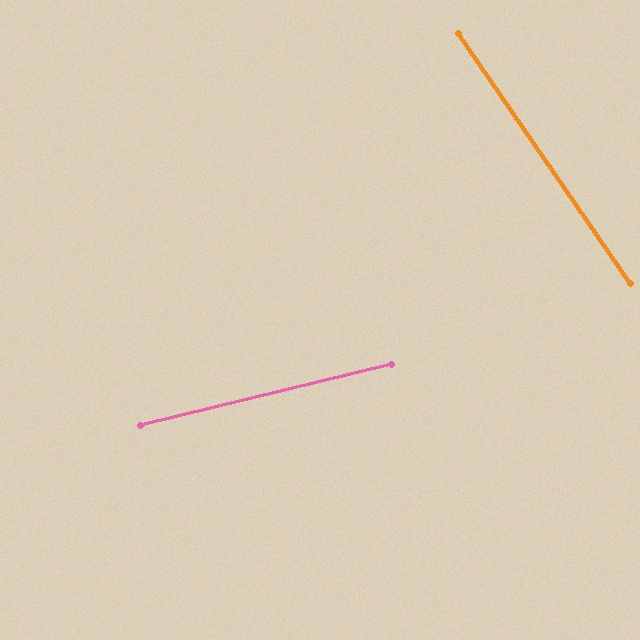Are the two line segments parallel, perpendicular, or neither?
Neither parallel nor perpendicular — they differ by about 69°.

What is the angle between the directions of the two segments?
Approximately 69 degrees.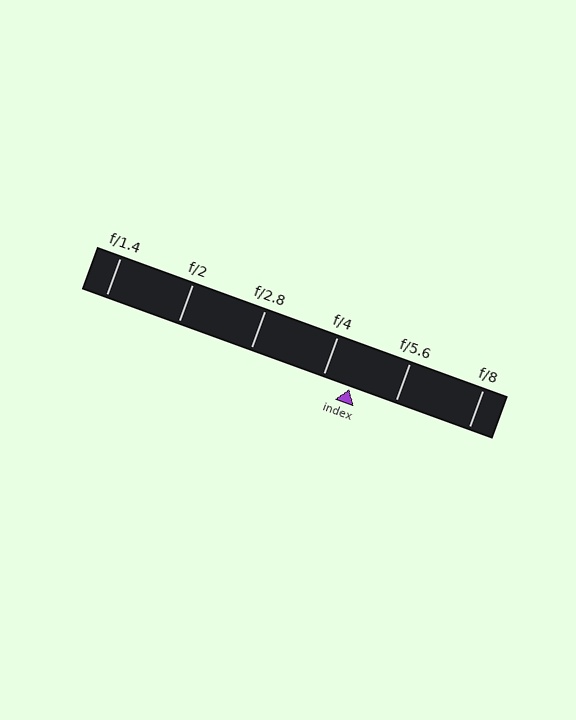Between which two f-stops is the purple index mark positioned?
The index mark is between f/4 and f/5.6.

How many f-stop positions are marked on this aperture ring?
There are 6 f-stop positions marked.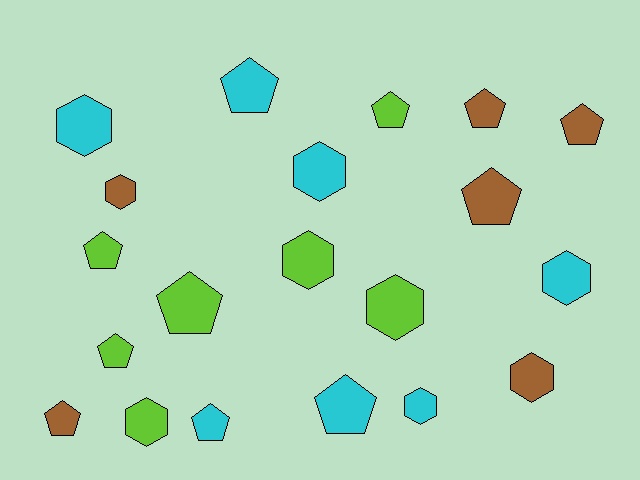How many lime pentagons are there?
There are 4 lime pentagons.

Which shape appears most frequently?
Pentagon, with 11 objects.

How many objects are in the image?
There are 20 objects.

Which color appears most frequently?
Cyan, with 7 objects.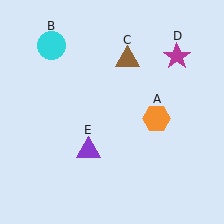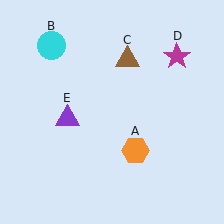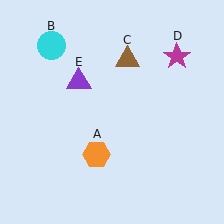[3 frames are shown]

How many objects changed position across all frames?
2 objects changed position: orange hexagon (object A), purple triangle (object E).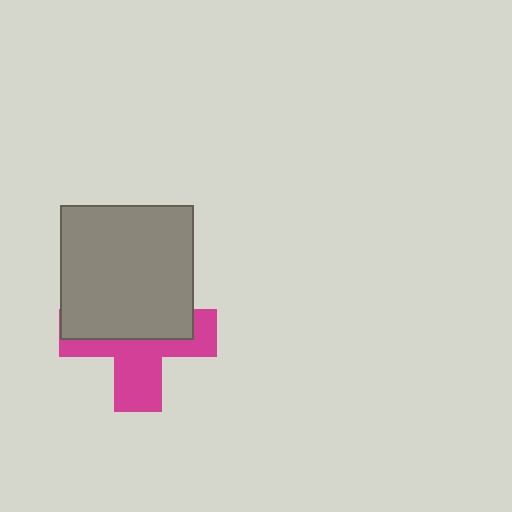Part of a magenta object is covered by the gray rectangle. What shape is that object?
It is a cross.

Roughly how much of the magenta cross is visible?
About half of it is visible (roughly 48%).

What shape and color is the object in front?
The object in front is a gray rectangle.